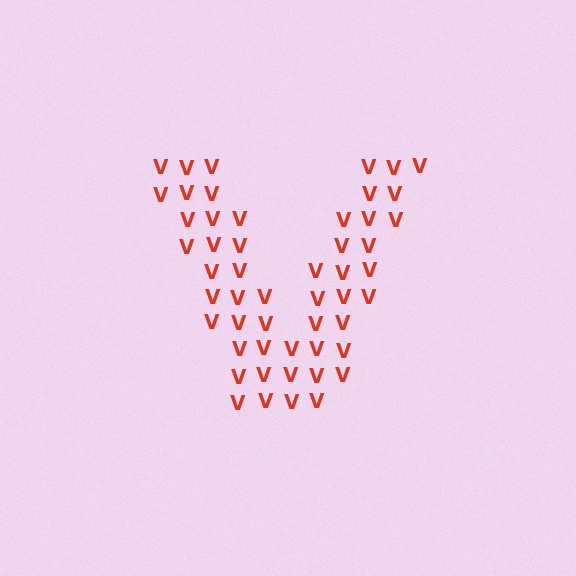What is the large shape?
The large shape is the letter V.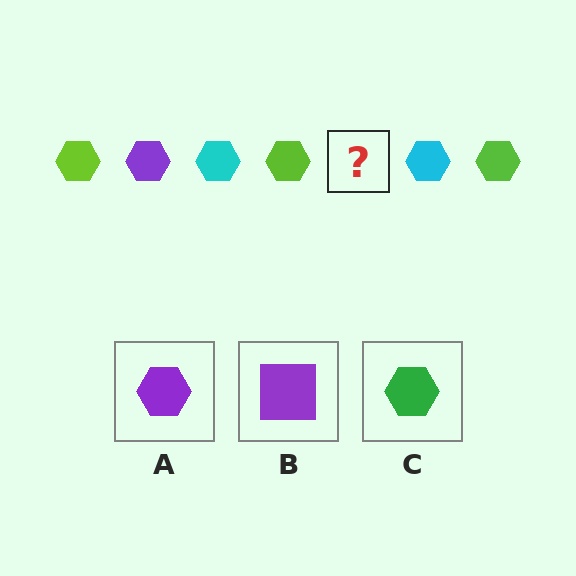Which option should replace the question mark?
Option A.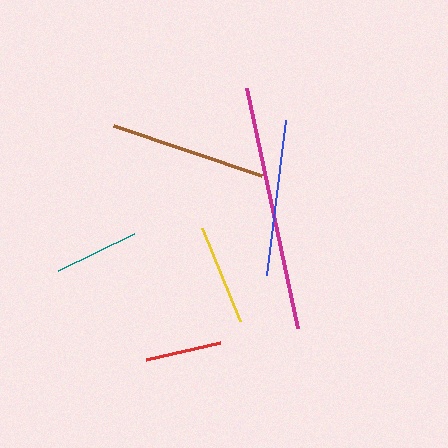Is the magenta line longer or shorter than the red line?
The magenta line is longer than the red line.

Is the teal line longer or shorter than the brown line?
The brown line is longer than the teal line.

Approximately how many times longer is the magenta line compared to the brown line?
The magenta line is approximately 1.6 times the length of the brown line.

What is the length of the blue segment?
The blue segment is approximately 156 pixels long.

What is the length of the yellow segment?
The yellow segment is approximately 100 pixels long.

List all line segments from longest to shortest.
From longest to shortest: magenta, blue, brown, yellow, teal, red.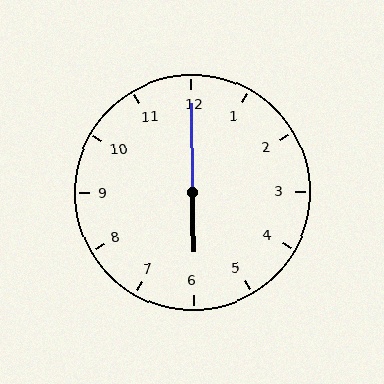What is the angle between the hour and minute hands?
Approximately 180 degrees.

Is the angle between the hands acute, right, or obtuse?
It is obtuse.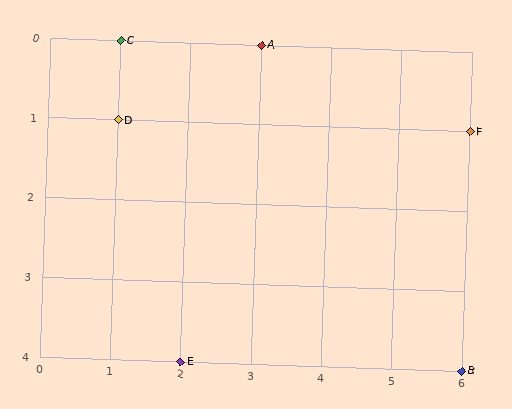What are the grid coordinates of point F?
Point F is at grid coordinates (6, 1).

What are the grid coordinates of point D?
Point D is at grid coordinates (1, 1).